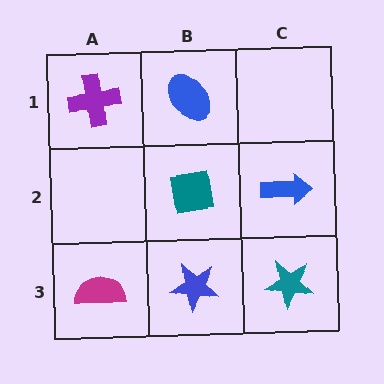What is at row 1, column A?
A purple cross.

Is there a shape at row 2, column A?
No, that cell is empty.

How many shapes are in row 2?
2 shapes.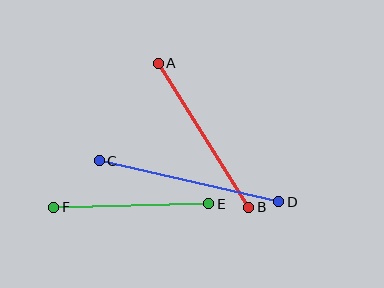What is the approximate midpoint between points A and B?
The midpoint is at approximately (204, 135) pixels.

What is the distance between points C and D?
The distance is approximately 184 pixels.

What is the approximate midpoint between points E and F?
The midpoint is at approximately (131, 206) pixels.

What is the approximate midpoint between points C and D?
The midpoint is at approximately (189, 181) pixels.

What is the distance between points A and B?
The distance is approximately 170 pixels.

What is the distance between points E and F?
The distance is approximately 155 pixels.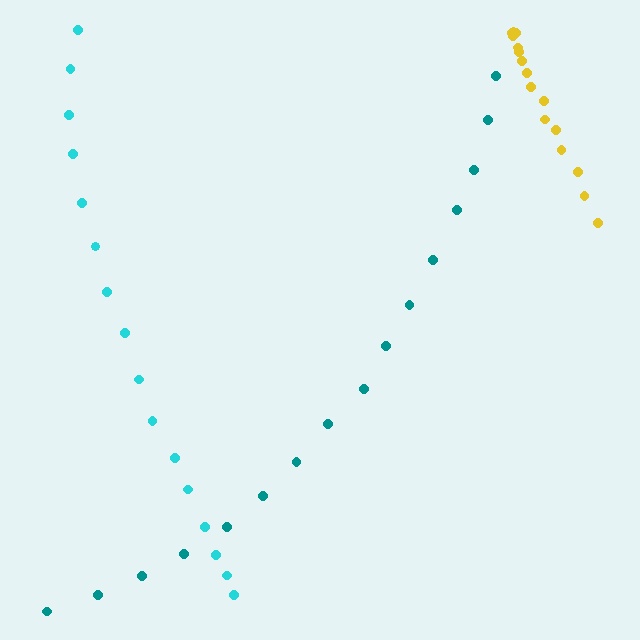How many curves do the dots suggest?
There are 3 distinct paths.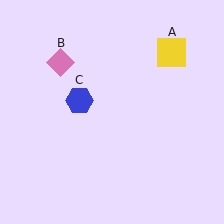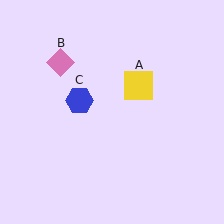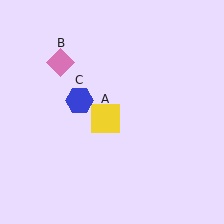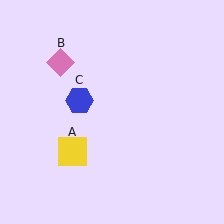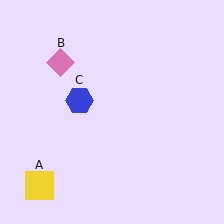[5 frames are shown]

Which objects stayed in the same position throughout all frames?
Pink diamond (object B) and blue hexagon (object C) remained stationary.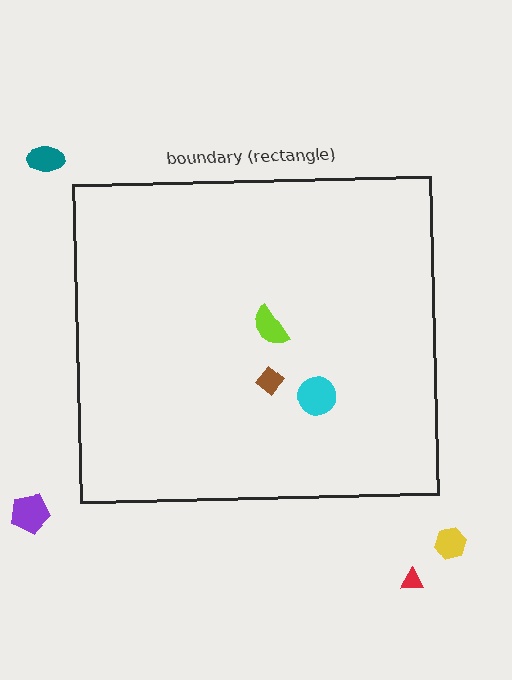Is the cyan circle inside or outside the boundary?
Inside.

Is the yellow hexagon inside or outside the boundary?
Outside.